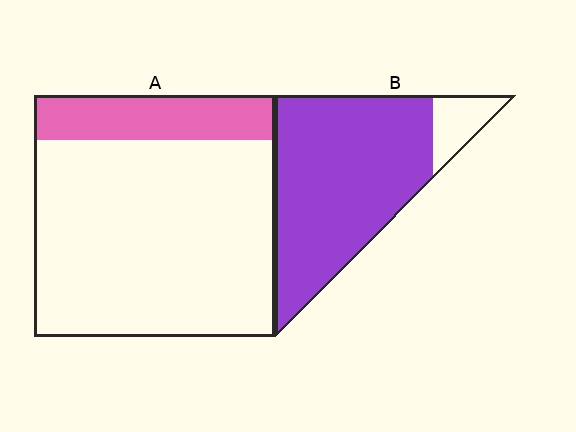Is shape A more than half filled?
No.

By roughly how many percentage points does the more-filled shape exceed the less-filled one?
By roughly 70 percentage points (B over A).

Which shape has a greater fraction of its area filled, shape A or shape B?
Shape B.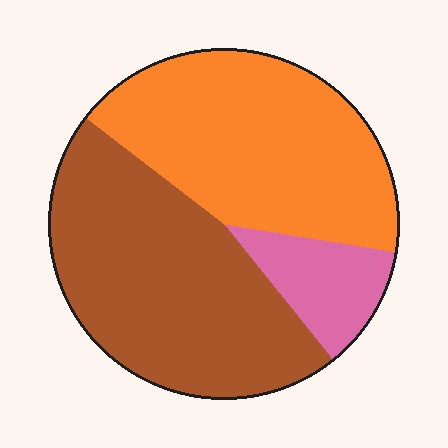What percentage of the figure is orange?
Orange covers about 40% of the figure.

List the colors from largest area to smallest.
From largest to smallest: brown, orange, pink.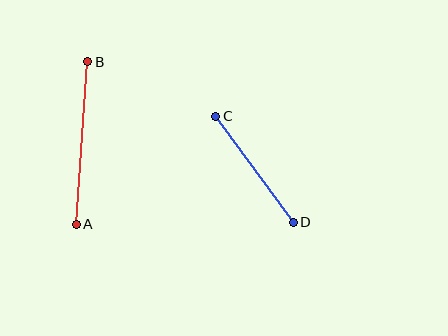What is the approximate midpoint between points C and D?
The midpoint is at approximately (255, 169) pixels.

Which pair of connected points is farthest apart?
Points A and B are farthest apart.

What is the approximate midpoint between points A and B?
The midpoint is at approximately (82, 143) pixels.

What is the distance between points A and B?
The distance is approximately 163 pixels.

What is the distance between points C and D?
The distance is approximately 131 pixels.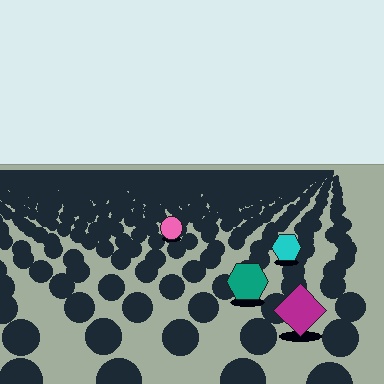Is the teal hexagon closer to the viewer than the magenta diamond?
No. The magenta diamond is closer — you can tell from the texture gradient: the ground texture is coarser near it.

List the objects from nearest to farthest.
From nearest to farthest: the magenta diamond, the teal hexagon, the cyan hexagon, the pink circle.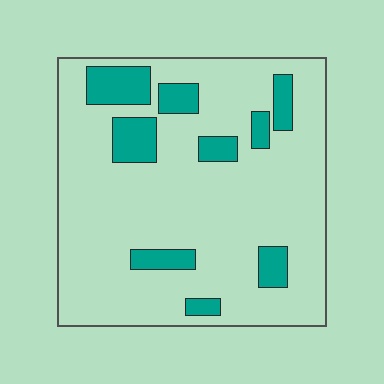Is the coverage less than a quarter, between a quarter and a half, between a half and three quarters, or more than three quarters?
Less than a quarter.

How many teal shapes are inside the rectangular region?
9.